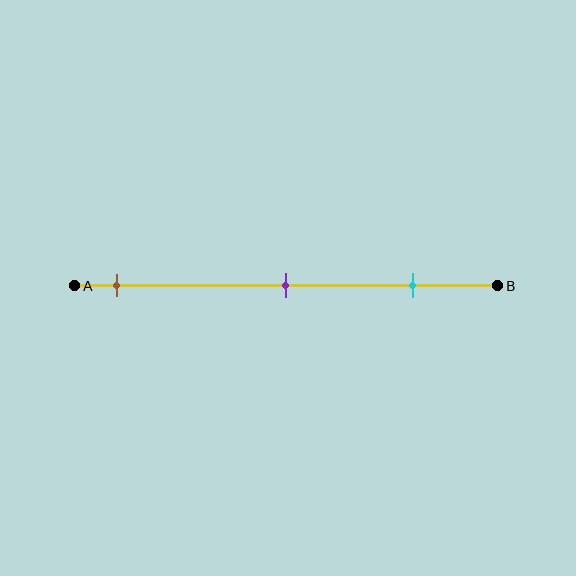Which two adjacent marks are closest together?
The purple and cyan marks are the closest adjacent pair.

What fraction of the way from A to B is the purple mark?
The purple mark is approximately 50% (0.5) of the way from A to B.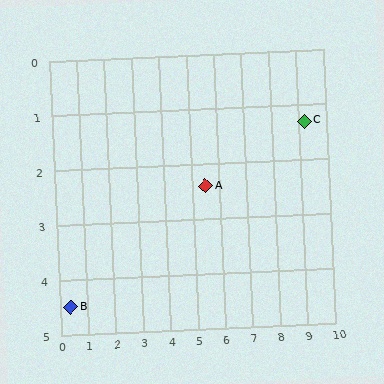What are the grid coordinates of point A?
Point A is at approximately (5.5, 2.4).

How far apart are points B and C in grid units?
Points B and C are about 9.4 grid units apart.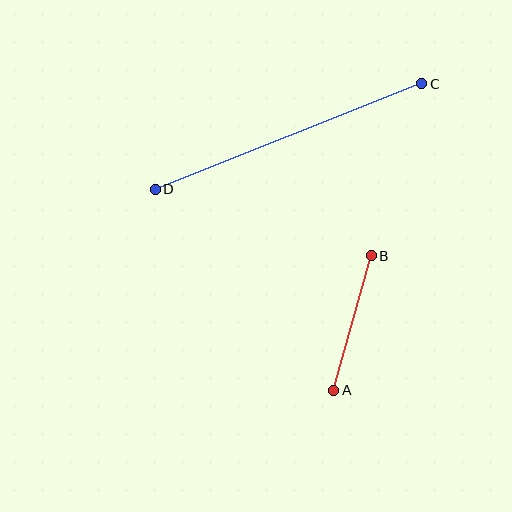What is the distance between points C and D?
The distance is approximately 286 pixels.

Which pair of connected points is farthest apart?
Points C and D are farthest apart.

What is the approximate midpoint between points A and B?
The midpoint is at approximately (353, 323) pixels.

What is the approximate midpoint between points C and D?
The midpoint is at approximately (288, 136) pixels.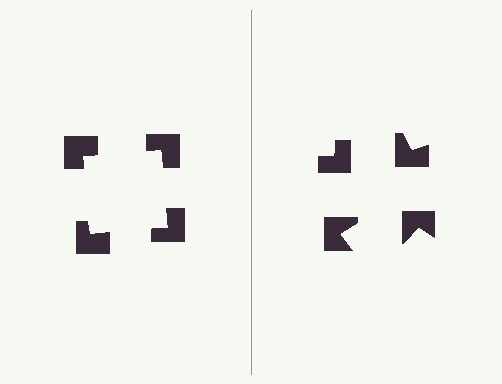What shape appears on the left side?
An illusory square.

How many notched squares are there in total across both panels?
8 — 4 on each side.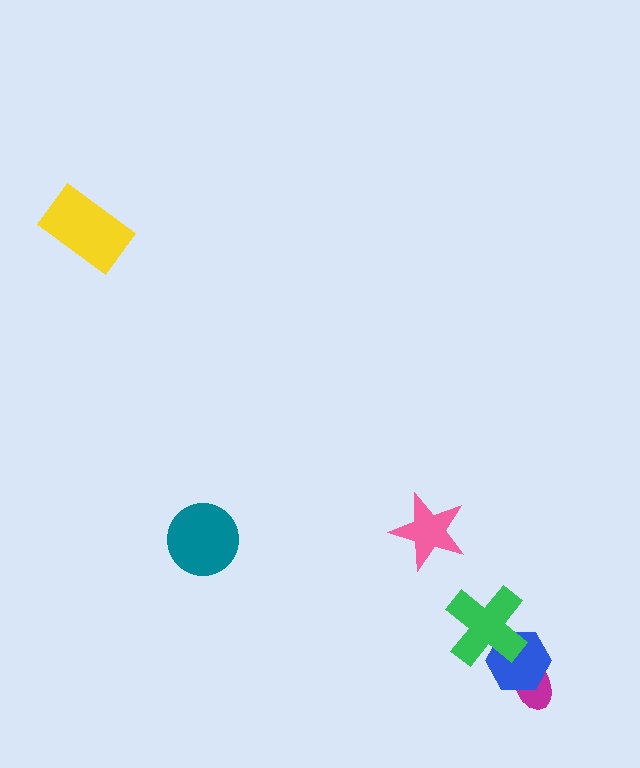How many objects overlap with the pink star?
0 objects overlap with the pink star.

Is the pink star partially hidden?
No, no other shape covers it.